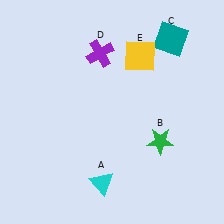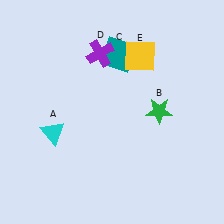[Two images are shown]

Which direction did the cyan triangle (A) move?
The cyan triangle (A) moved up.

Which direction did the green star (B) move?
The green star (B) moved up.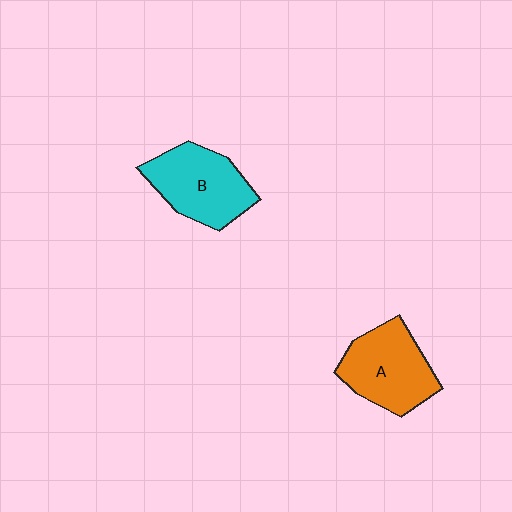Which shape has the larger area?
Shape B (cyan).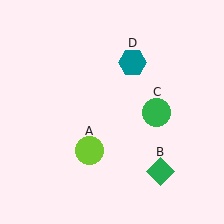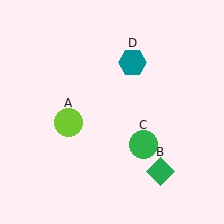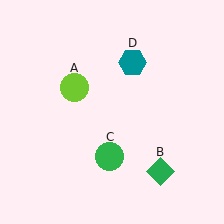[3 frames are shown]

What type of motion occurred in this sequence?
The lime circle (object A), green circle (object C) rotated clockwise around the center of the scene.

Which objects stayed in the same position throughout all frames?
Green diamond (object B) and teal hexagon (object D) remained stationary.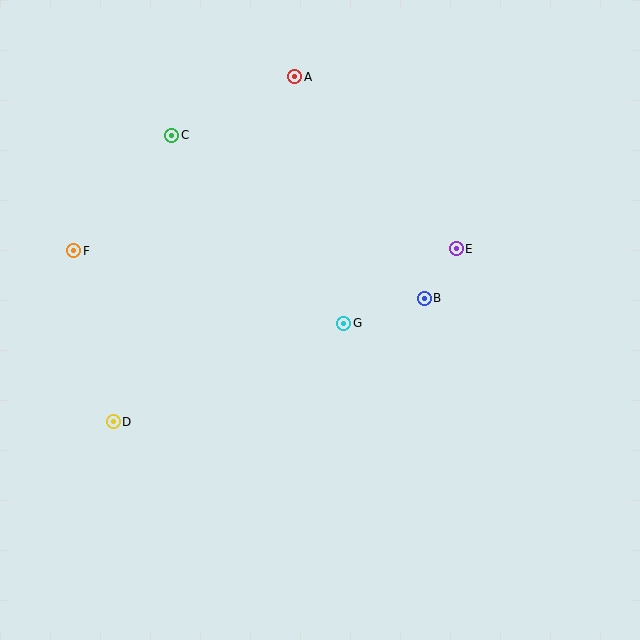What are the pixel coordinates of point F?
Point F is at (74, 251).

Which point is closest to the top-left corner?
Point C is closest to the top-left corner.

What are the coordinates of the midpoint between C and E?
The midpoint between C and E is at (314, 192).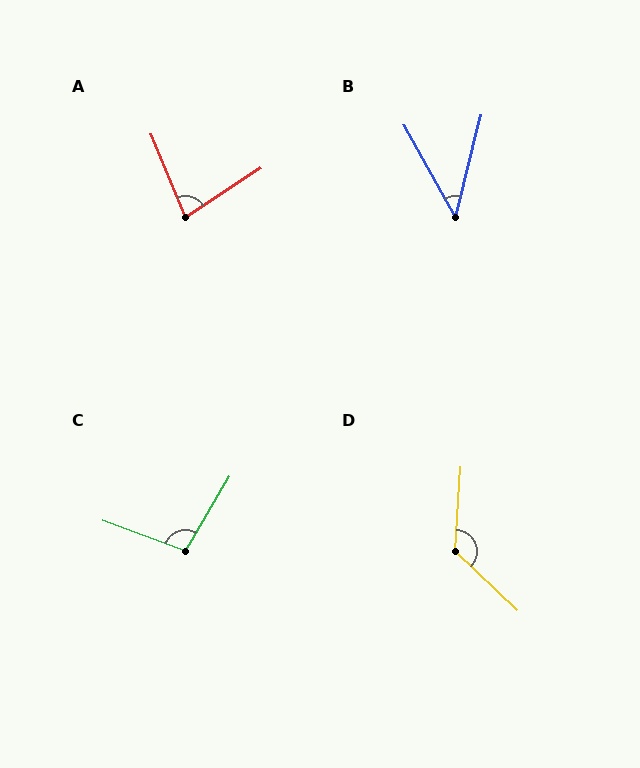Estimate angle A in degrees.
Approximately 79 degrees.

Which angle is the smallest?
B, at approximately 43 degrees.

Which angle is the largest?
D, at approximately 130 degrees.